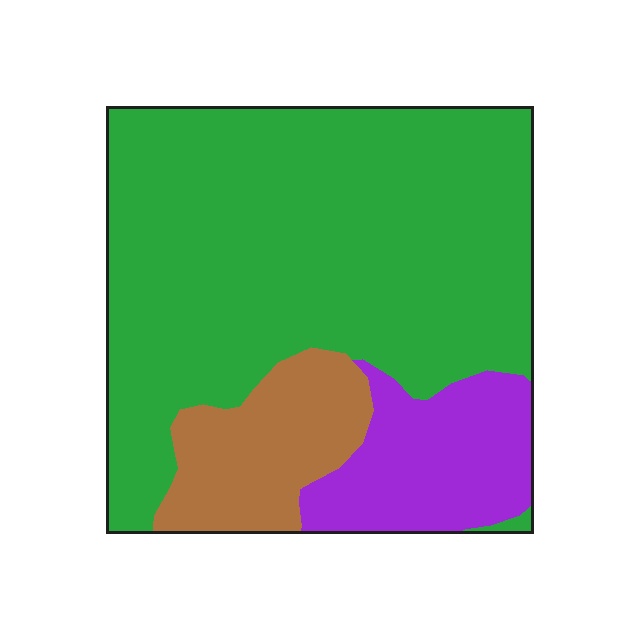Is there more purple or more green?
Green.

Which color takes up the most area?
Green, at roughly 70%.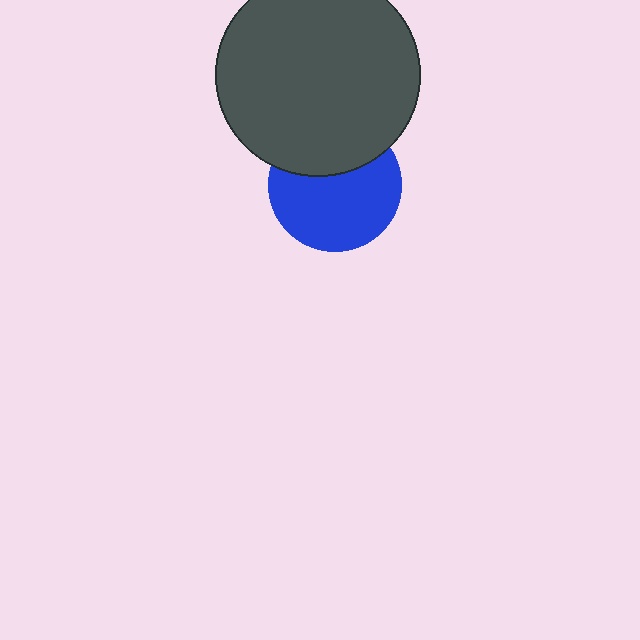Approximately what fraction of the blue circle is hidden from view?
Roughly 35% of the blue circle is hidden behind the dark gray circle.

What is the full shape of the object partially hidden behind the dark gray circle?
The partially hidden object is a blue circle.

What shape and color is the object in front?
The object in front is a dark gray circle.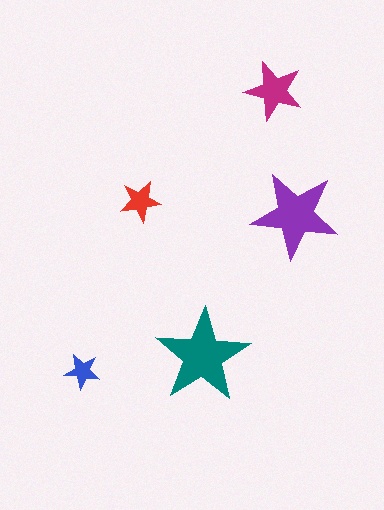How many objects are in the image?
There are 5 objects in the image.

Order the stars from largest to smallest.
the teal one, the purple one, the magenta one, the red one, the blue one.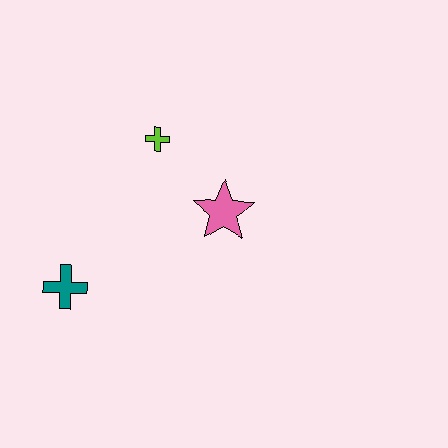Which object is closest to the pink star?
The lime cross is closest to the pink star.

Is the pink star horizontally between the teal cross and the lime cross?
No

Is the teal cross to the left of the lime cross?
Yes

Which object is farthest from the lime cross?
The teal cross is farthest from the lime cross.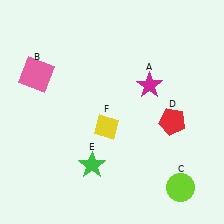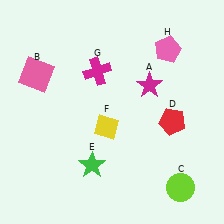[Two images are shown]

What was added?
A magenta cross (G), a pink pentagon (H) were added in Image 2.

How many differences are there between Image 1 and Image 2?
There are 2 differences between the two images.